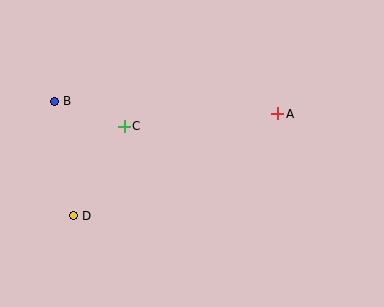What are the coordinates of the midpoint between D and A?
The midpoint between D and A is at (176, 165).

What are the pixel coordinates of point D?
Point D is at (74, 216).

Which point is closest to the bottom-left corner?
Point D is closest to the bottom-left corner.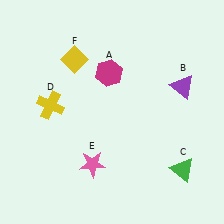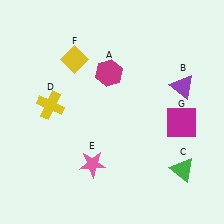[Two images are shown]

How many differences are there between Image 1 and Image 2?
There is 1 difference between the two images.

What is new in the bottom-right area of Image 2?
A magenta square (G) was added in the bottom-right area of Image 2.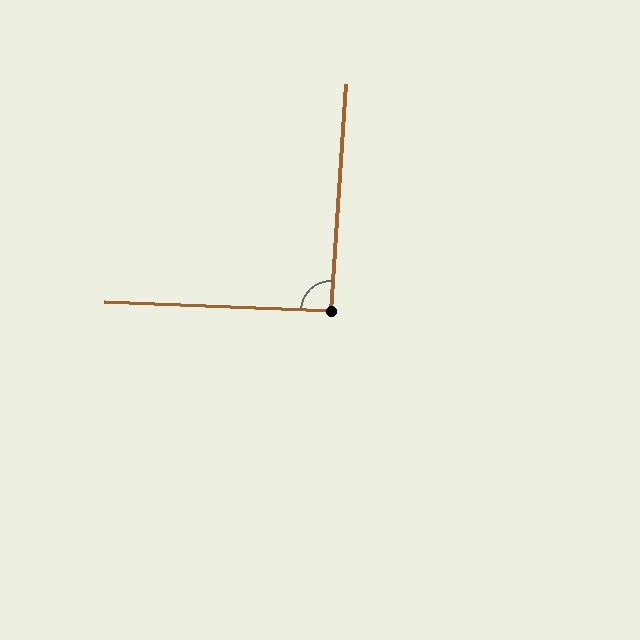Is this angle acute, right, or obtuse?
It is approximately a right angle.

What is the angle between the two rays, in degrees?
Approximately 92 degrees.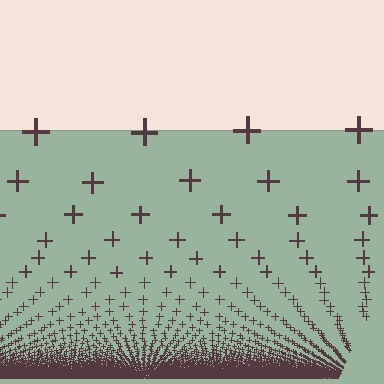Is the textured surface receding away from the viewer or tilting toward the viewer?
The surface appears to tilt toward the viewer. Texture elements get larger and sparser toward the top.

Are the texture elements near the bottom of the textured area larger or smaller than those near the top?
Smaller. The gradient is inverted — elements near the bottom are smaller and denser.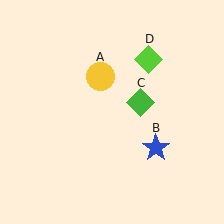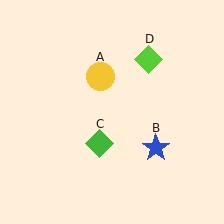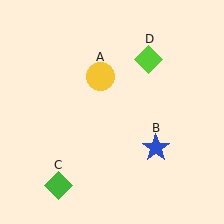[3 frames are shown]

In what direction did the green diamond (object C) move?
The green diamond (object C) moved down and to the left.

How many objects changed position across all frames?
1 object changed position: green diamond (object C).